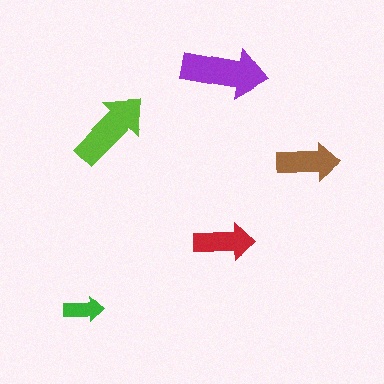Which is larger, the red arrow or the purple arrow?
The purple one.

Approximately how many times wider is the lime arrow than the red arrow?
About 1.5 times wider.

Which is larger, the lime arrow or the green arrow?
The lime one.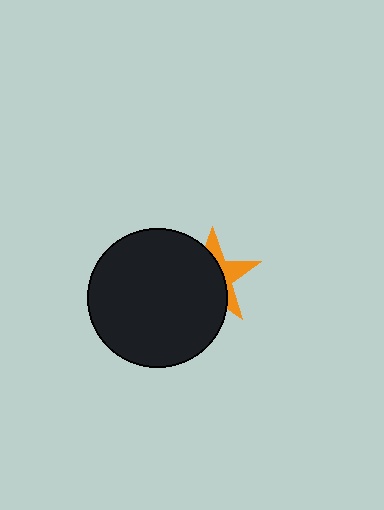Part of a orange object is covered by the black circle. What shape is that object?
It is a star.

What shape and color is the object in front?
The object in front is a black circle.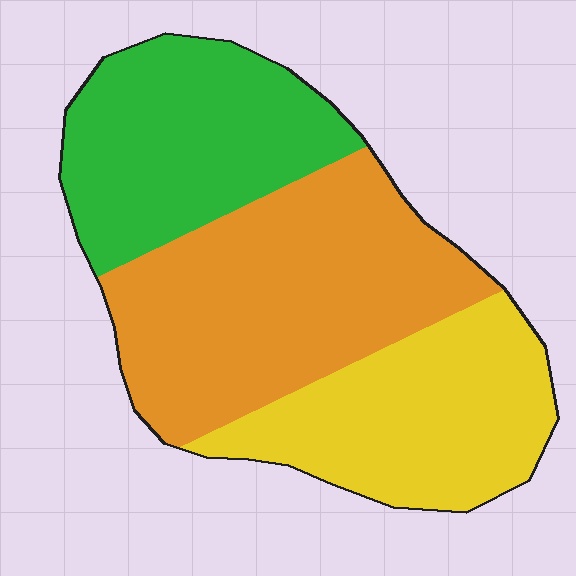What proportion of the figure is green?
Green takes up about one third (1/3) of the figure.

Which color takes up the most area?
Orange, at roughly 40%.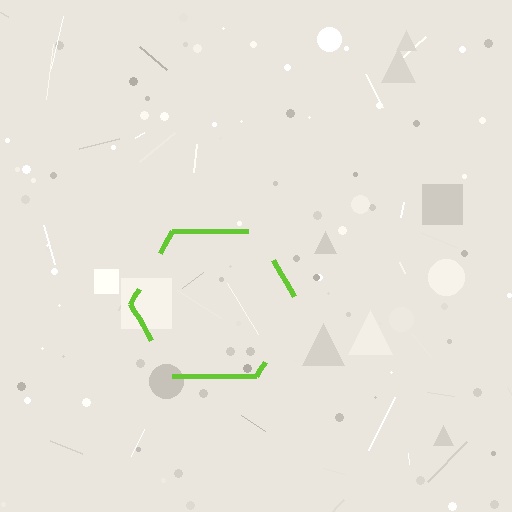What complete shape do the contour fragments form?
The contour fragments form a hexagon.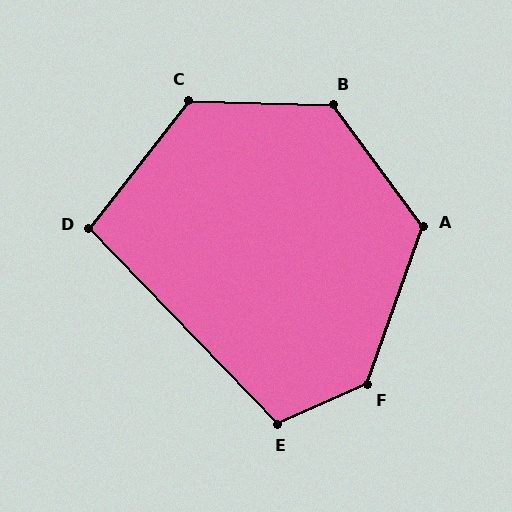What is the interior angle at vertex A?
Approximately 124 degrees (obtuse).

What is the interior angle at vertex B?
Approximately 128 degrees (obtuse).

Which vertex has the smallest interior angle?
D, at approximately 98 degrees.